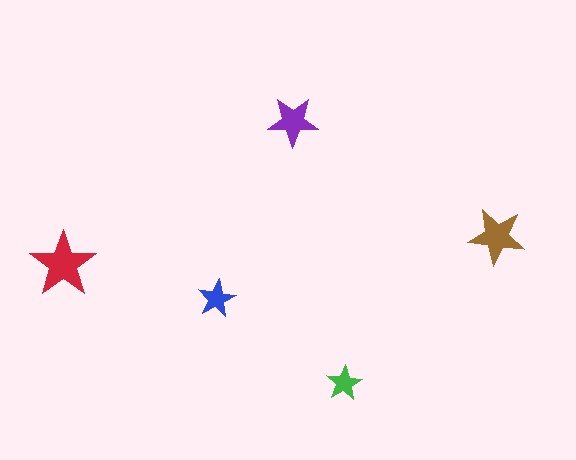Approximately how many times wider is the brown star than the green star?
About 1.5 times wider.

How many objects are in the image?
There are 5 objects in the image.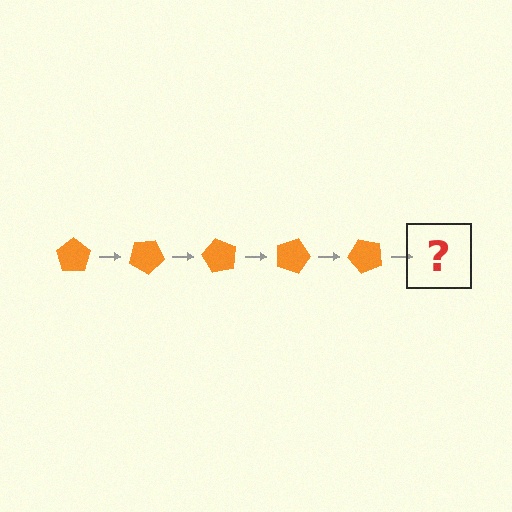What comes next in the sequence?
The next element should be an orange pentagon rotated 150 degrees.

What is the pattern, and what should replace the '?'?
The pattern is that the pentagon rotates 30 degrees each step. The '?' should be an orange pentagon rotated 150 degrees.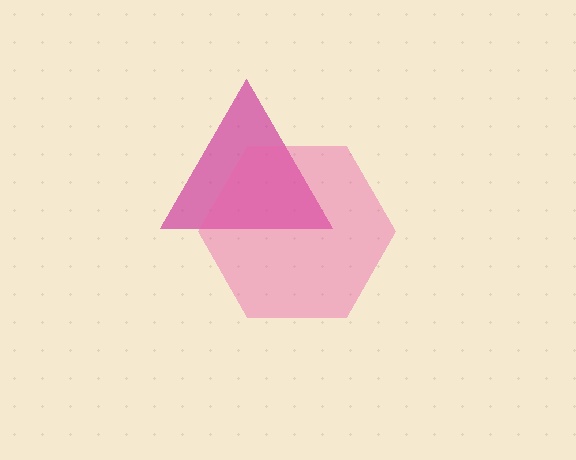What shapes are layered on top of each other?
The layered shapes are: a magenta triangle, a pink hexagon.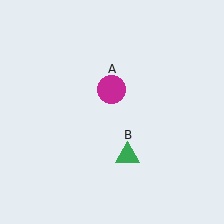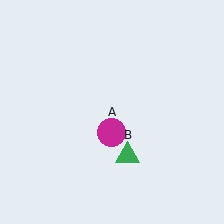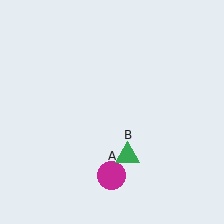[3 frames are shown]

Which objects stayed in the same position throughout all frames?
Green triangle (object B) remained stationary.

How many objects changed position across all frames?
1 object changed position: magenta circle (object A).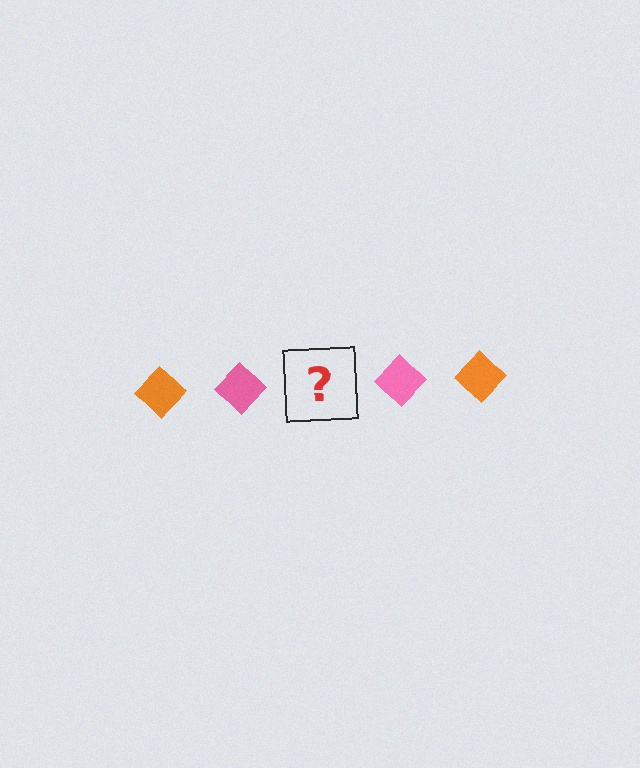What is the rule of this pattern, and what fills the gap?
The rule is that the pattern cycles through orange, pink diamonds. The gap should be filled with an orange diamond.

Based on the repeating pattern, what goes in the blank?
The blank should be an orange diamond.